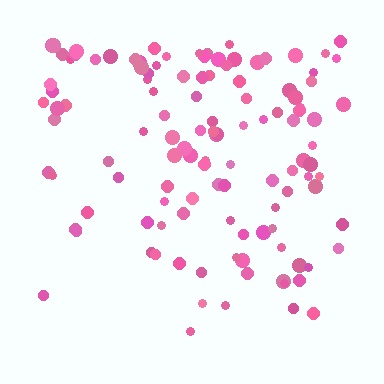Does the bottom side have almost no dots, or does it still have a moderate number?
Still a moderate number, just noticeably fewer than the top.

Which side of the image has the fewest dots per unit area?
The bottom.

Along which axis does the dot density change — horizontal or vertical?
Vertical.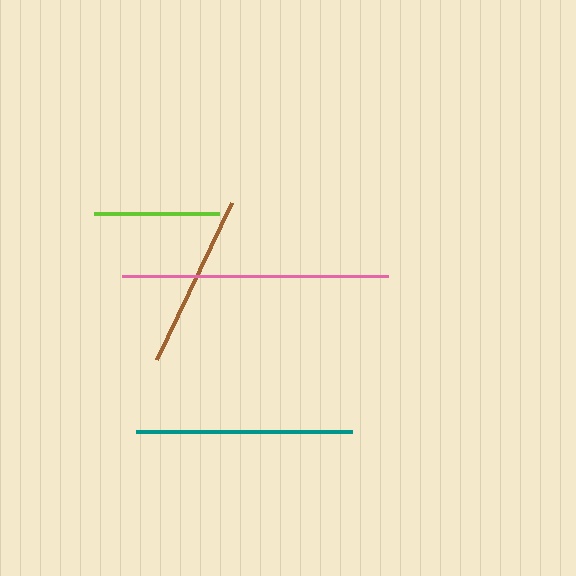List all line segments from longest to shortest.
From longest to shortest: pink, teal, brown, lime.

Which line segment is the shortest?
The lime line is the shortest at approximately 125 pixels.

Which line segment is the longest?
The pink line is the longest at approximately 266 pixels.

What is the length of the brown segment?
The brown segment is approximately 174 pixels long.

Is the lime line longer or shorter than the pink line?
The pink line is longer than the lime line.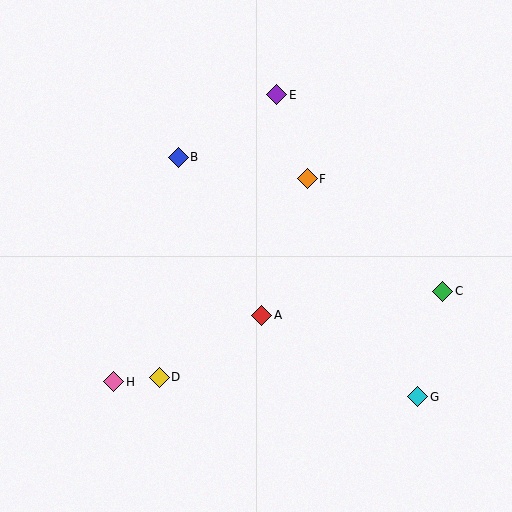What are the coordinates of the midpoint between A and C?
The midpoint between A and C is at (352, 303).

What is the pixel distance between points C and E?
The distance between C and E is 257 pixels.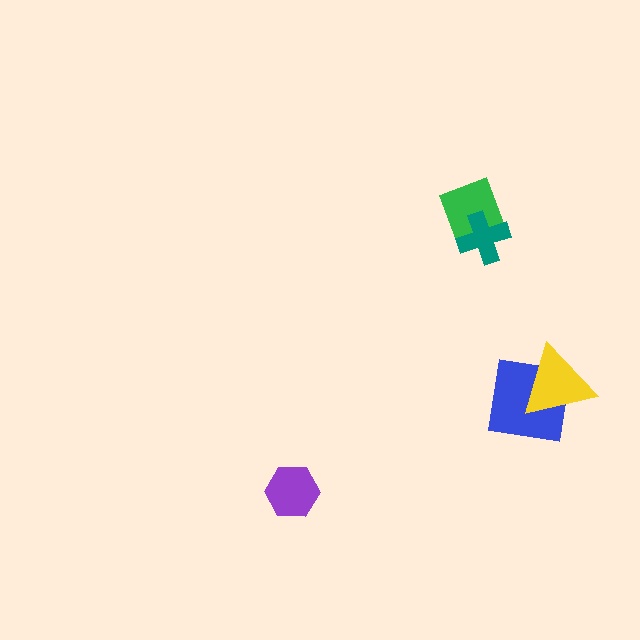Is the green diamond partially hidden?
Yes, it is partially covered by another shape.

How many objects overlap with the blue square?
1 object overlaps with the blue square.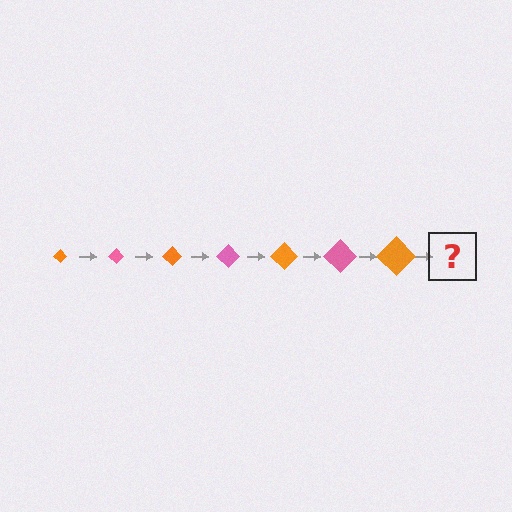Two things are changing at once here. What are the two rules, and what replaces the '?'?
The two rules are that the diamond grows larger each step and the color cycles through orange and pink. The '?' should be a pink diamond, larger than the previous one.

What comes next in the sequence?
The next element should be a pink diamond, larger than the previous one.